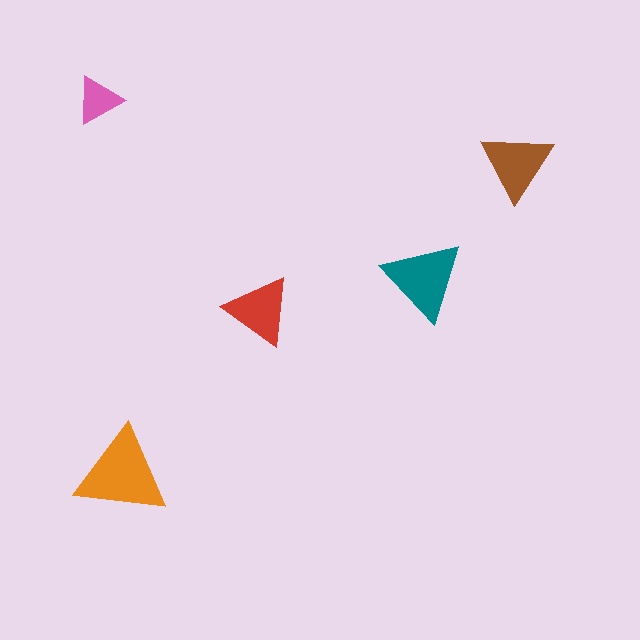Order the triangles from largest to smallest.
the orange one, the teal one, the brown one, the red one, the pink one.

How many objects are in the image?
There are 5 objects in the image.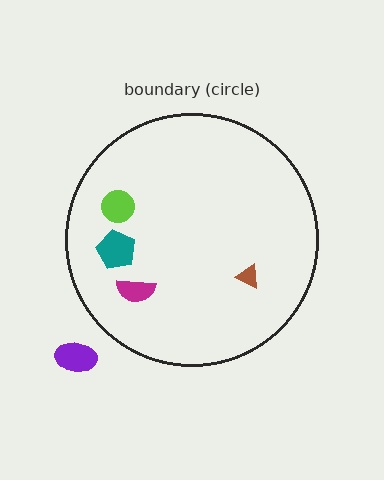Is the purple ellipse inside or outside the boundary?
Outside.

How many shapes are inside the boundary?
4 inside, 1 outside.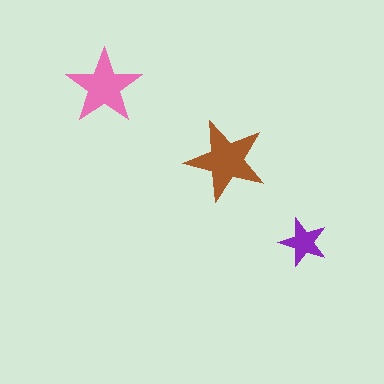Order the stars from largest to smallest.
the brown one, the pink one, the purple one.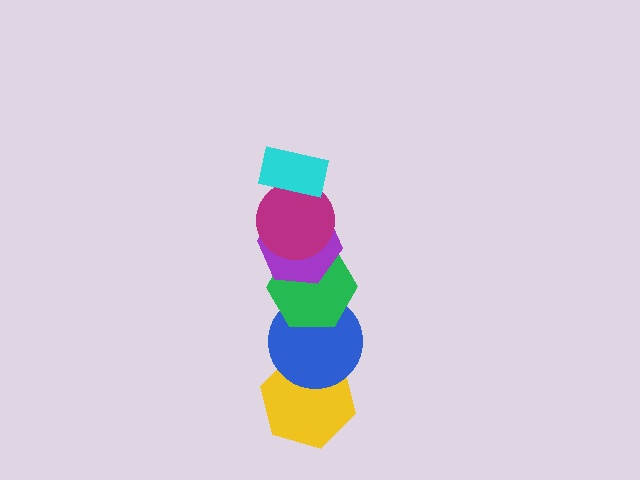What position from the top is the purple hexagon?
The purple hexagon is 3rd from the top.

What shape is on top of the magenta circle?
The cyan rectangle is on top of the magenta circle.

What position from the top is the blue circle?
The blue circle is 5th from the top.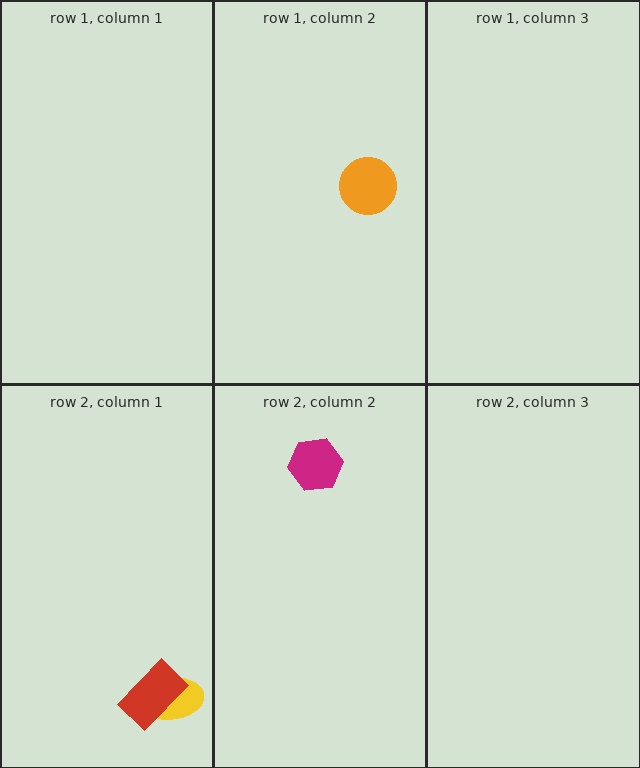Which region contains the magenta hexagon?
The row 2, column 2 region.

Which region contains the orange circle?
The row 1, column 2 region.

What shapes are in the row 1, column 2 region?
The orange circle.